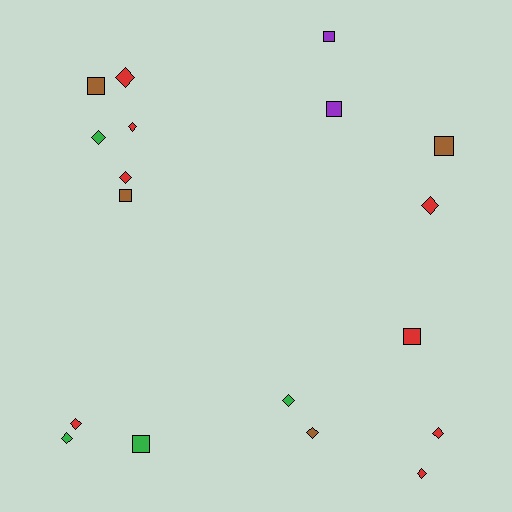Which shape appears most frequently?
Diamond, with 11 objects.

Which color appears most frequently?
Red, with 8 objects.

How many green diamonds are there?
There are 3 green diamonds.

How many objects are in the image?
There are 18 objects.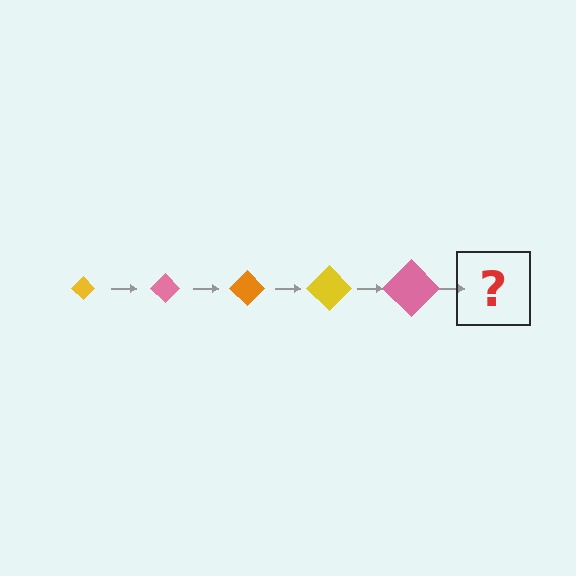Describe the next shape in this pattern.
It should be an orange diamond, larger than the previous one.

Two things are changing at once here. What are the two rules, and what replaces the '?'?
The two rules are that the diamond grows larger each step and the color cycles through yellow, pink, and orange. The '?' should be an orange diamond, larger than the previous one.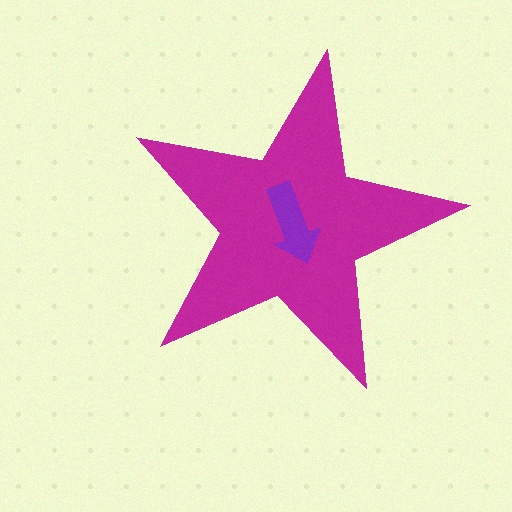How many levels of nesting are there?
2.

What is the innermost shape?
The purple arrow.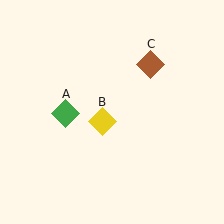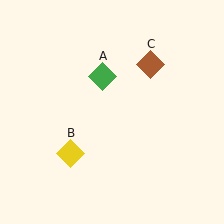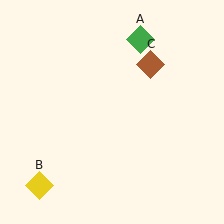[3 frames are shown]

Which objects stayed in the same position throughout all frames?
Brown diamond (object C) remained stationary.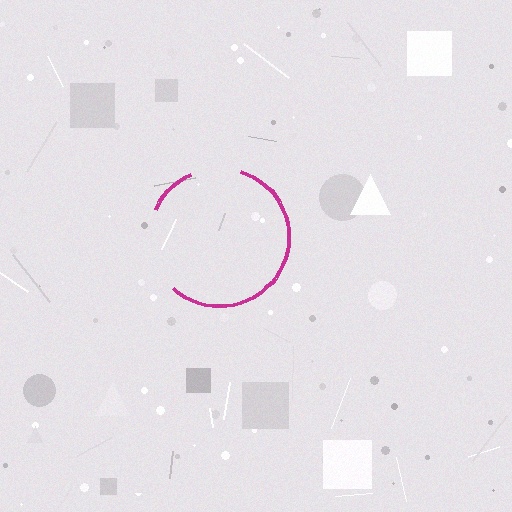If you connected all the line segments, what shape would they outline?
They would outline a circle.